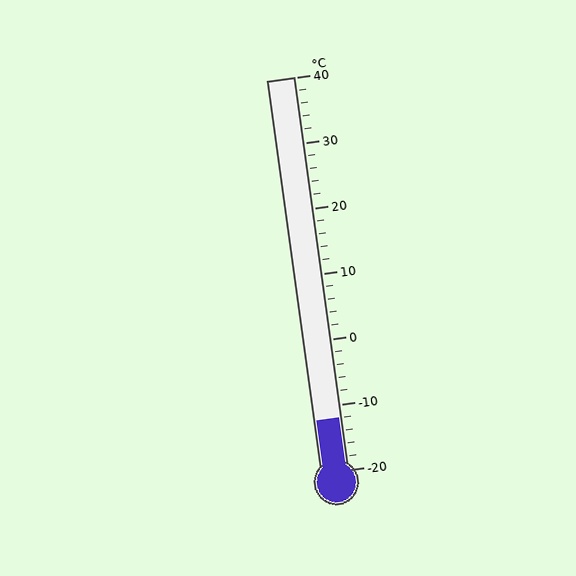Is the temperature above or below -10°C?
The temperature is below -10°C.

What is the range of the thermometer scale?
The thermometer scale ranges from -20°C to 40°C.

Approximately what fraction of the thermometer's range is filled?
The thermometer is filled to approximately 15% of its range.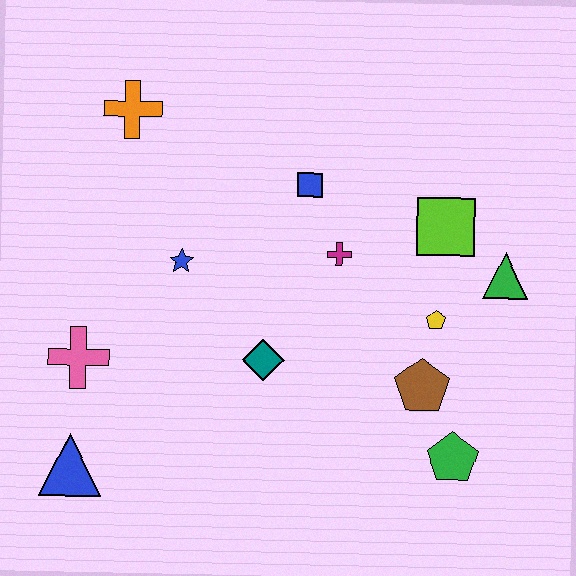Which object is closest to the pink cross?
The blue triangle is closest to the pink cross.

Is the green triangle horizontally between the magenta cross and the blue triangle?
No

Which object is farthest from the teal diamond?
The orange cross is farthest from the teal diamond.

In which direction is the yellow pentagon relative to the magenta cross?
The yellow pentagon is to the right of the magenta cross.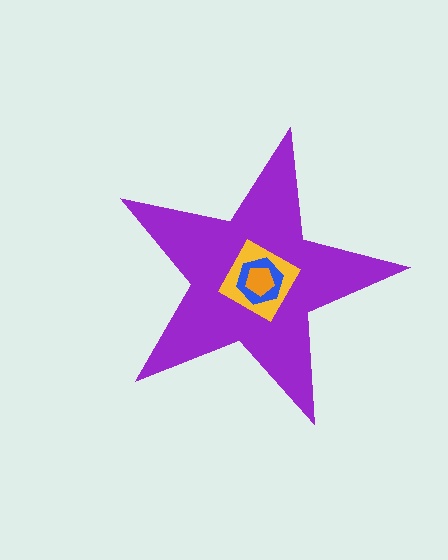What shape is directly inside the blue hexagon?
The orange pentagon.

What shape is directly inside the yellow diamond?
The blue hexagon.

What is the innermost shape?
The orange pentagon.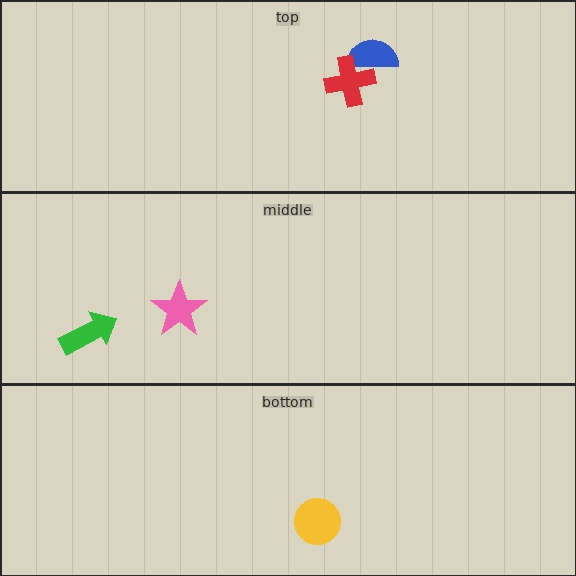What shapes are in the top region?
The blue semicircle, the red cross.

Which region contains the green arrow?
The middle region.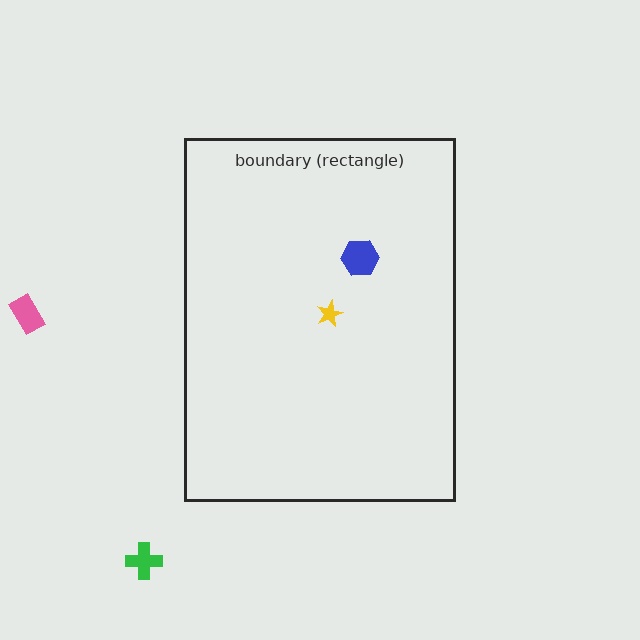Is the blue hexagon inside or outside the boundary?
Inside.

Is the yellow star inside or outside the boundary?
Inside.